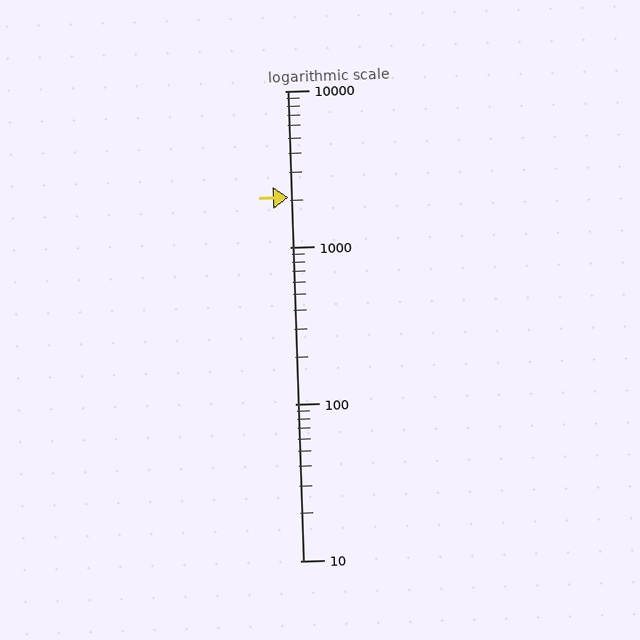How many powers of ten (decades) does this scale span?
The scale spans 3 decades, from 10 to 10000.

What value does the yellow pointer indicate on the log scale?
The pointer indicates approximately 2100.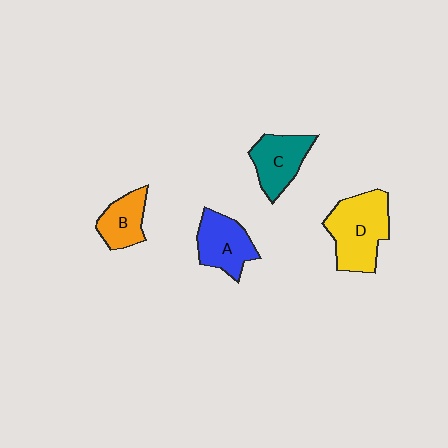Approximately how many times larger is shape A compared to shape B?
Approximately 1.3 times.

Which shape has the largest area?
Shape D (yellow).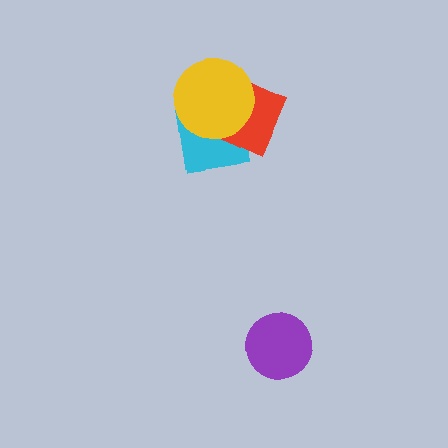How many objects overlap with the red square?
2 objects overlap with the red square.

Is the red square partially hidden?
Yes, it is partially covered by another shape.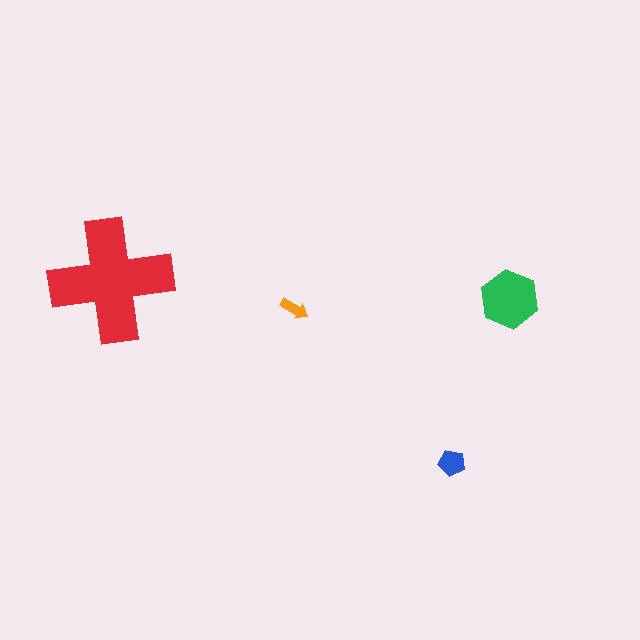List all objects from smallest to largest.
The orange arrow, the blue pentagon, the green hexagon, the red cross.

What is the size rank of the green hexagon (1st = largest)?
2nd.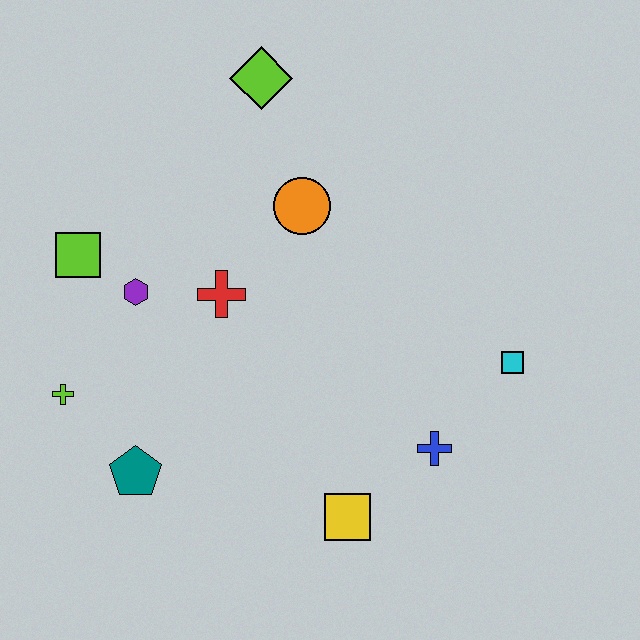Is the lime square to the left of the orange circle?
Yes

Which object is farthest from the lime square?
The cyan square is farthest from the lime square.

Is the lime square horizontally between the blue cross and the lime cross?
Yes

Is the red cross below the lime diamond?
Yes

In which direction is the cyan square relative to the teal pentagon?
The cyan square is to the right of the teal pentagon.